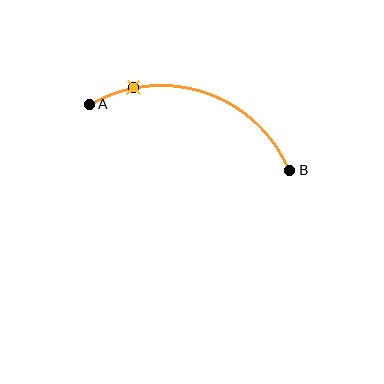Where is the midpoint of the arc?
The arc midpoint is the point on the curve farthest from the straight line joining A and B. It sits above that line.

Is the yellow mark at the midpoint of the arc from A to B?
No. The yellow mark lies on the arc but is closer to endpoint A. The arc midpoint would be at the point on the curve equidistant along the arc from both A and B.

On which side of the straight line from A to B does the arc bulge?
The arc bulges above the straight line connecting A and B.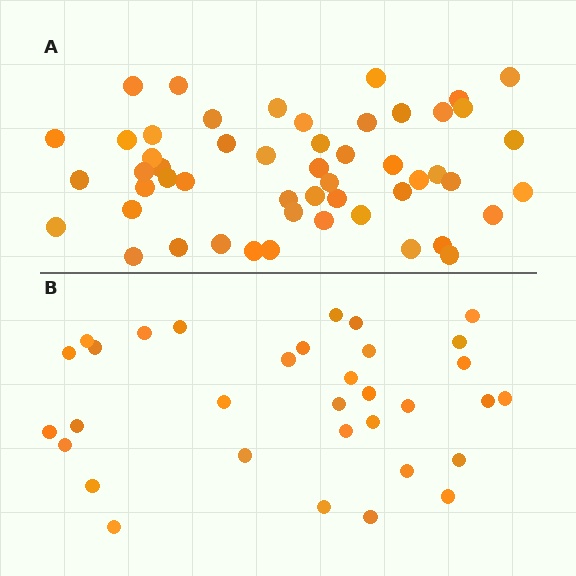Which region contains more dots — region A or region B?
Region A (the top region) has more dots.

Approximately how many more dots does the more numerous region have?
Region A has approximately 20 more dots than region B.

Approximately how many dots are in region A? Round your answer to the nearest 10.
About 50 dots. (The exact count is 52, which rounds to 50.)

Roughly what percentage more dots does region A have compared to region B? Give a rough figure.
About 60% more.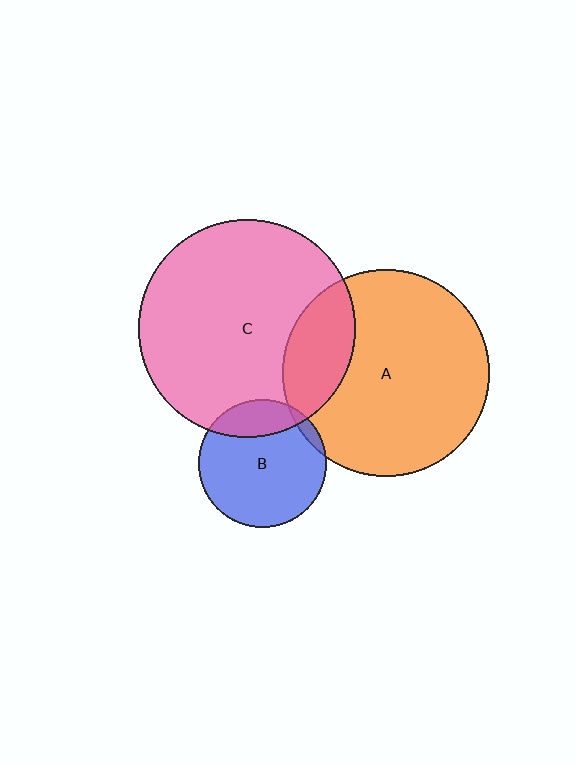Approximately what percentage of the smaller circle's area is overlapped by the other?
Approximately 5%.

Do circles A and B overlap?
Yes.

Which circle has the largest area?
Circle C (pink).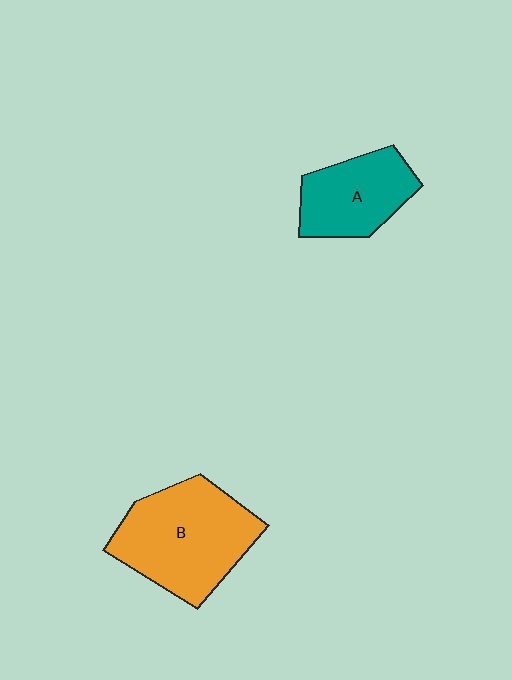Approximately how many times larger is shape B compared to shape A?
Approximately 1.6 times.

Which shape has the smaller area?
Shape A (teal).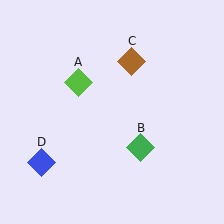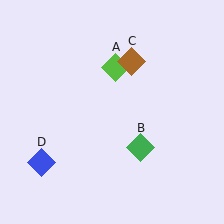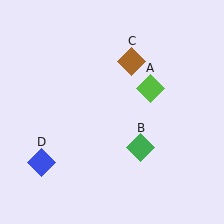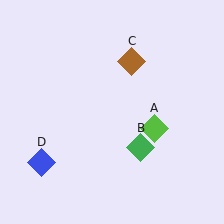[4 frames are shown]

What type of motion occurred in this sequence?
The lime diamond (object A) rotated clockwise around the center of the scene.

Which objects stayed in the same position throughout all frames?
Green diamond (object B) and brown diamond (object C) and blue diamond (object D) remained stationary.